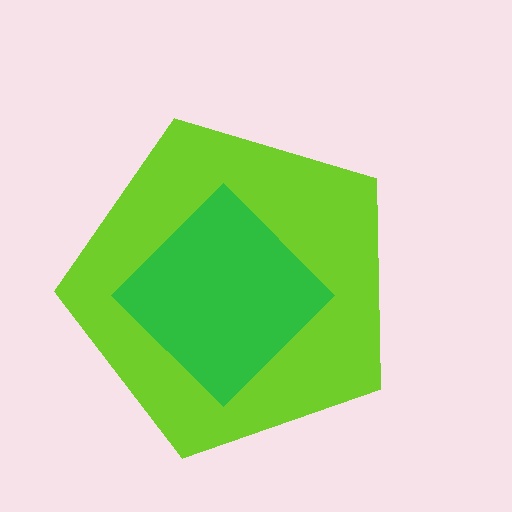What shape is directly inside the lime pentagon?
The green diamond.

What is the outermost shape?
The lime pentagon.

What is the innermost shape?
The green diamond.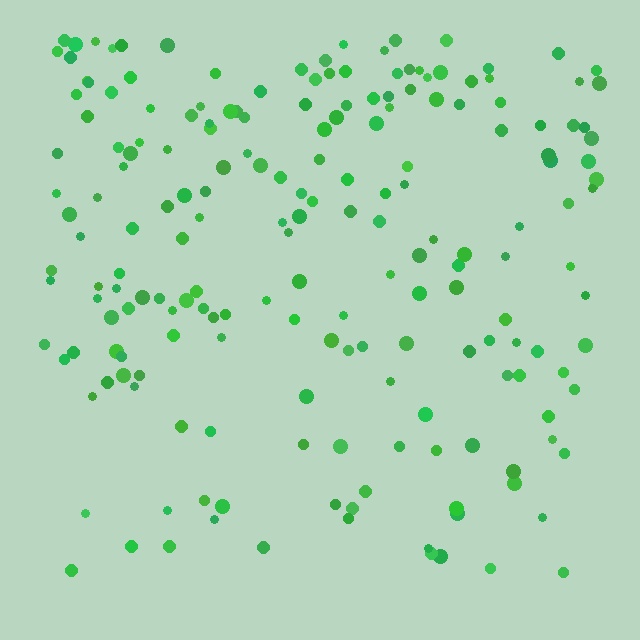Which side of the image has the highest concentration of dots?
The top.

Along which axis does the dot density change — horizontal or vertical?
Vertical.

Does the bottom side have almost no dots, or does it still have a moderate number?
Still a moderate number, just noticeably fewer than the top.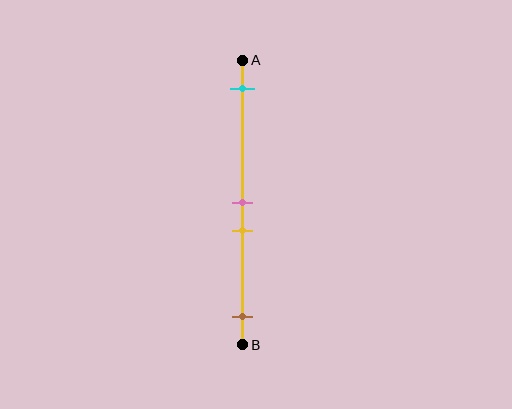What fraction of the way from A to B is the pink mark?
The pink mark is approximately 50% (0.5) of the way from A to B.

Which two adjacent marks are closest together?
The pink and yellow marks are the closest adjacent pair.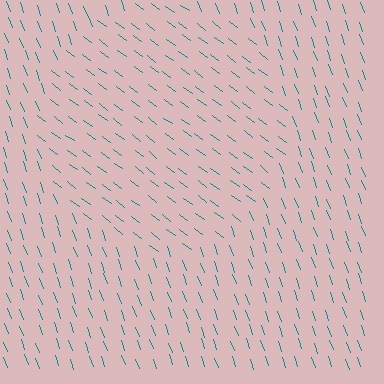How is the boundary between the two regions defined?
The boundary is defined purely by a change in line orientation (approximately 33 degrees difference). All lines are the same color and thickness.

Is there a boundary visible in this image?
Yes, there is a texture boundary formed by a change in line orientation.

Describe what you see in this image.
The image is filled with small teal line segments. A circle region in the image has lines oriented differently from the surrounding lines, creating a visible texture boundary.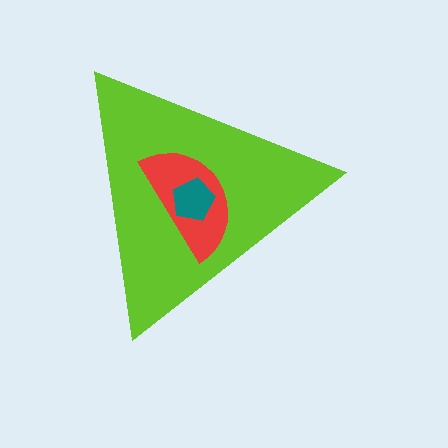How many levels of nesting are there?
3.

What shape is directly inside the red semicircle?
The teal pentagon.